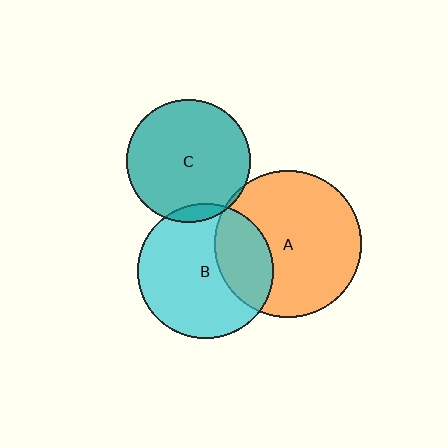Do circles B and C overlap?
Yes.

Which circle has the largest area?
Circle A (orange).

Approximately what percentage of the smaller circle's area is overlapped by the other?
Approximately 5%.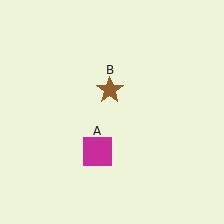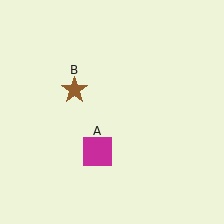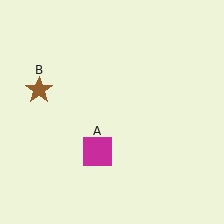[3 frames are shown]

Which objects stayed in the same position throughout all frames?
Magenta square (object A) remained stationary.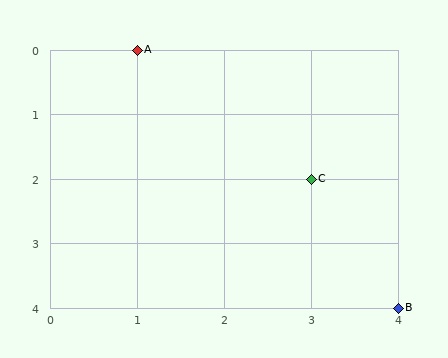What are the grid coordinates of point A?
Point A is at grid coordinates (1, 0).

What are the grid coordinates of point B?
Point B is at grid coordinates (4, 4).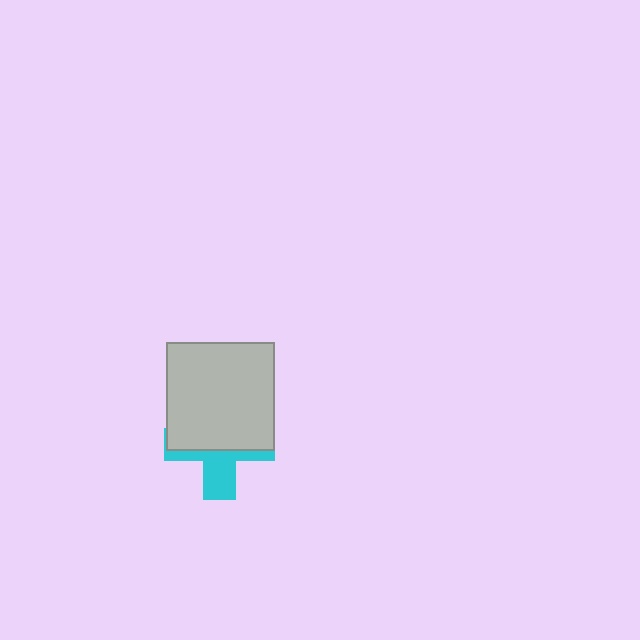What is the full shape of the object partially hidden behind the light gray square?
The partially hidden object is a cyan cross.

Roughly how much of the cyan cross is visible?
A small part of it is visible (roughly 38%).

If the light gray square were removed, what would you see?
You would see the complete cyan cross.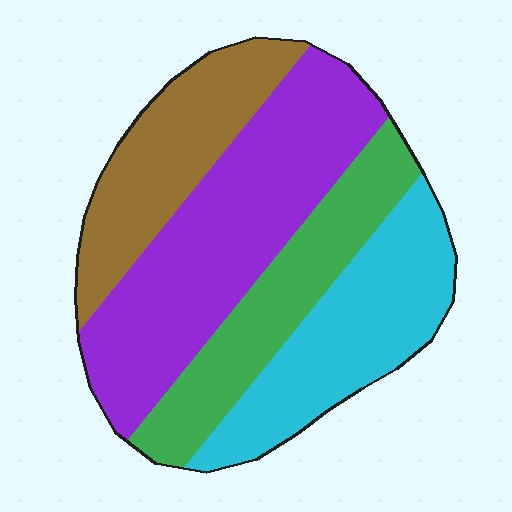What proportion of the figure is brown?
Brown covers roughly 20% of the figure.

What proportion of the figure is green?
Green covers 20% of the figure.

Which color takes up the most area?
Purple, at roughly 35%.